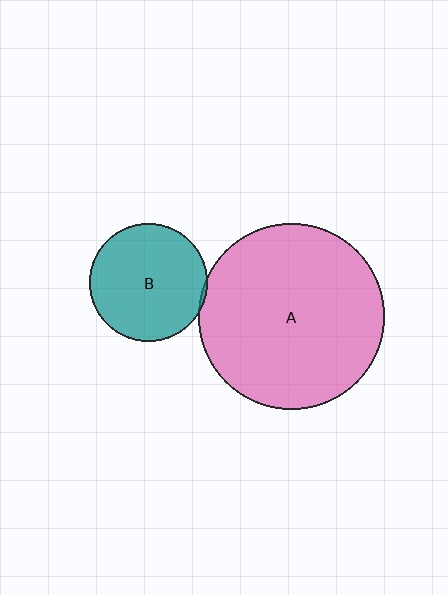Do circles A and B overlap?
Yes.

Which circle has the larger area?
Circle A (pink).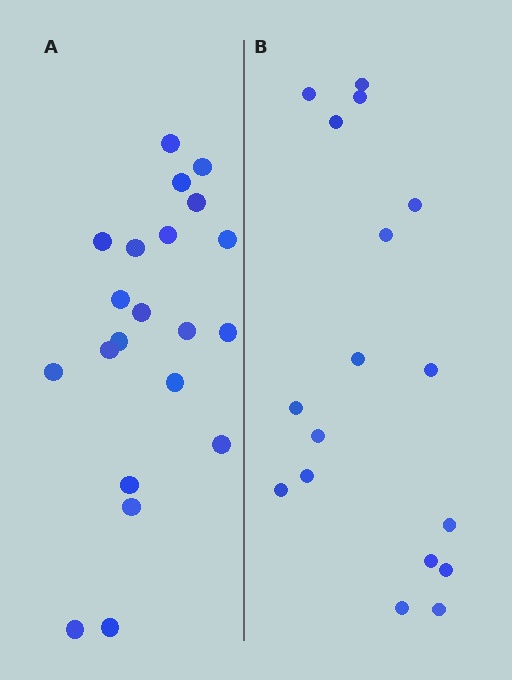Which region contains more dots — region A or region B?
Region A (the left region) has more dots.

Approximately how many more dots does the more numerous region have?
Region A has about 4 more dots than region B.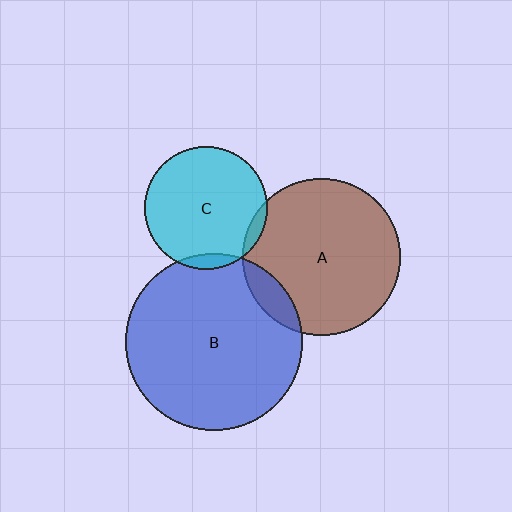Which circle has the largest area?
Circle B (blue).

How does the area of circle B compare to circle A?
Approximately 1.3 times.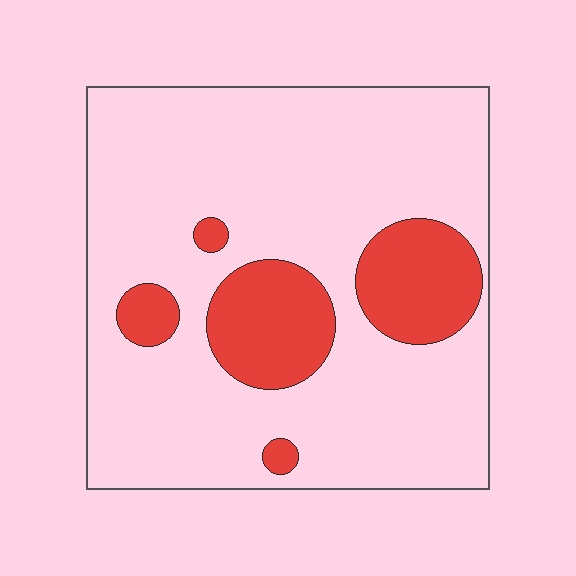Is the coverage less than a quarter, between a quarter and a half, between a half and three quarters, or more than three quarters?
Less than a quarter.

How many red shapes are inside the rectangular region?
5.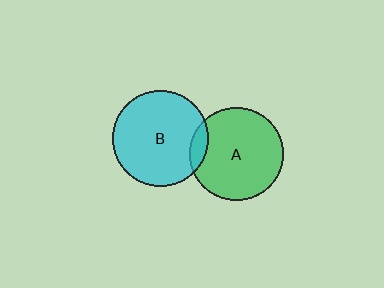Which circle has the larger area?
Circle B (cyan).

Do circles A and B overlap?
Yes.